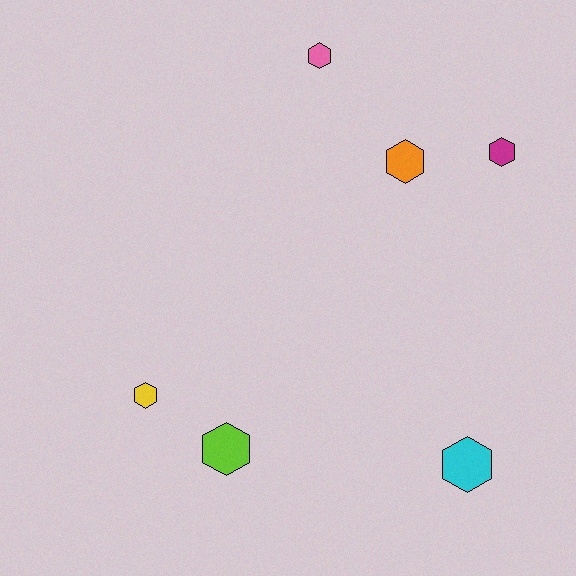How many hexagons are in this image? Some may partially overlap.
There are 6 hexagons.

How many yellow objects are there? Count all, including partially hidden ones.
There is 1 yellow object.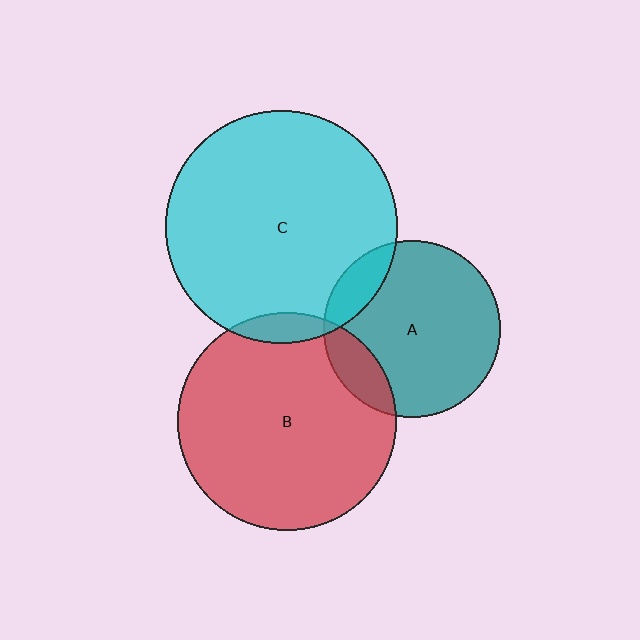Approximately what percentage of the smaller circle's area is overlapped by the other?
Approximately 15%.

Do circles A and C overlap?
Yes.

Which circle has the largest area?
Circle C (cyan).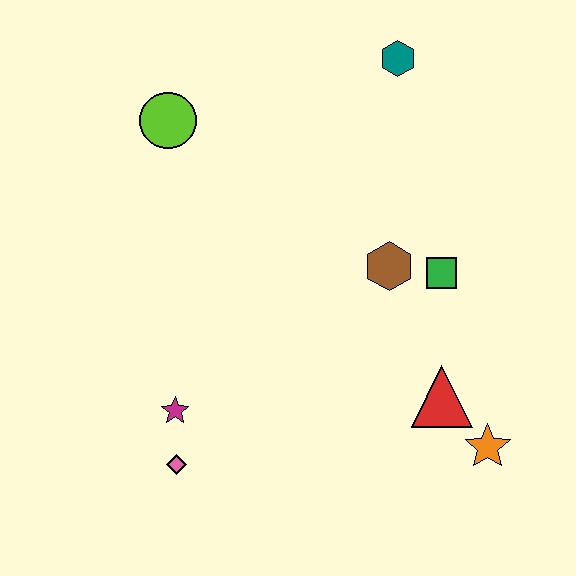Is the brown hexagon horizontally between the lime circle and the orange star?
Yes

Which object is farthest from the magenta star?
The teal hexagon is farthest from the magenta star.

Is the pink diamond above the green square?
No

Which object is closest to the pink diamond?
The magenta star is closest to the pink diamond.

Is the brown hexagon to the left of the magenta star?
No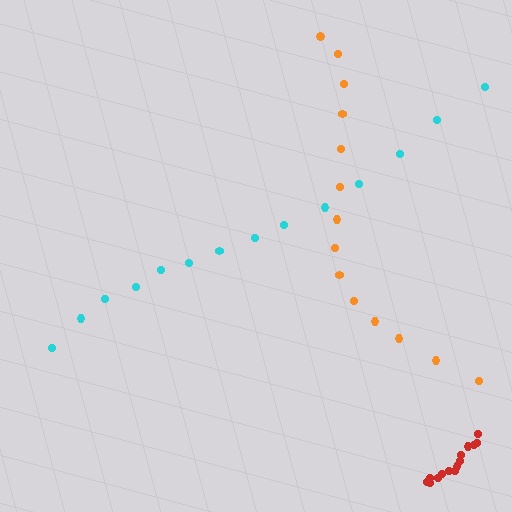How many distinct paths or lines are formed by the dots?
There are 3 distinct paths.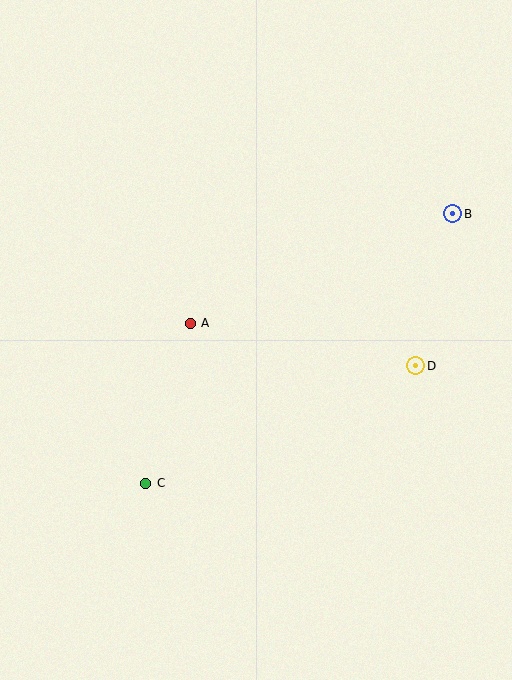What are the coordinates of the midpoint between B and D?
The midpoint between B and D is at (434, 290).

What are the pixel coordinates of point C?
Point C is at (146, 483).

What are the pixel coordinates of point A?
Point A is at (190, 323).